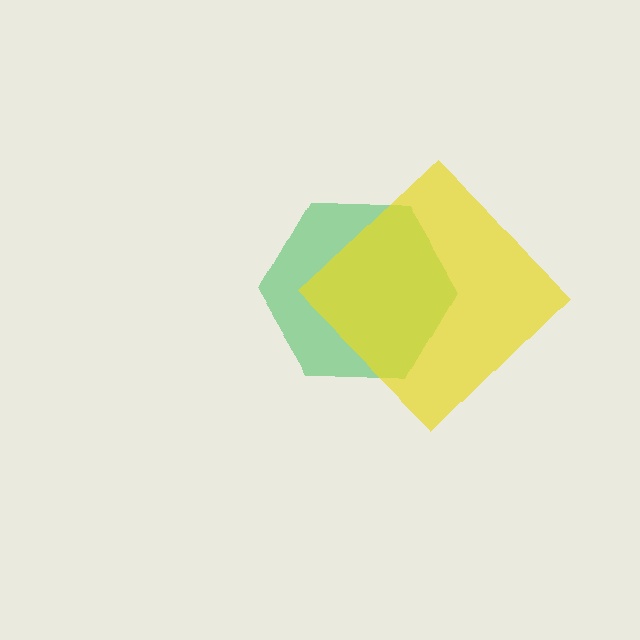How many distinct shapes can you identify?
There are 2 distinct shapes: a green hexagon, a yellow diamond.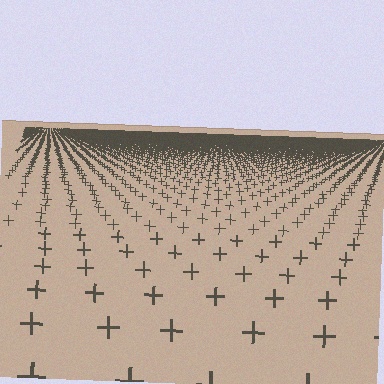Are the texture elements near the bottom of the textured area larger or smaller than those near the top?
Larger. Near the bottom, elements are closer to the viewer and appear at a bigger on-screen size.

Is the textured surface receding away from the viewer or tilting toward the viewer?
The surface is receding away from the viewer. Texture elements get smaller and denser toward the top.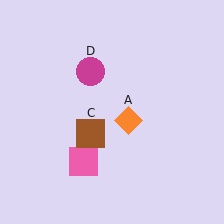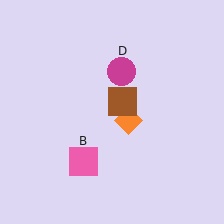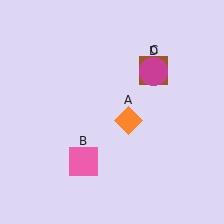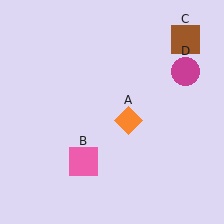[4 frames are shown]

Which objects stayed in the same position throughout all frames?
Orange diamond (object A) and pink square (object B) remained stationary.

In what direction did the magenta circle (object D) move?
The magenta circle (object D) moved right.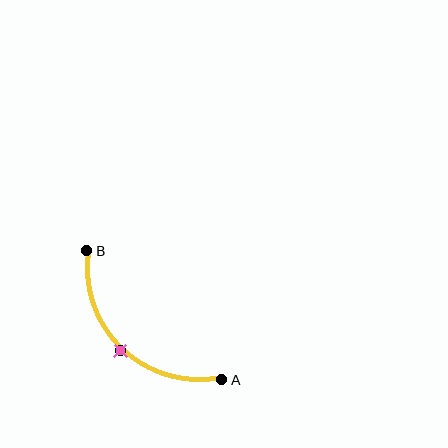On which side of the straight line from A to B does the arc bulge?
The arc bulges below and to the left of the straight line connecting A and B.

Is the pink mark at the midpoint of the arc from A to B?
Yes. The pink mark lies on the arc at equal arc-length from both A and B — it is the arc midpoint.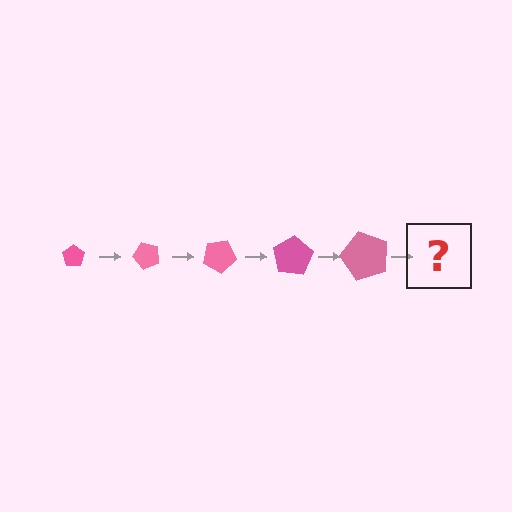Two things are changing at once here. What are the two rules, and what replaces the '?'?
The two rules are that the pentagon grows larger each step and it rotates 50 degrees each step. The '?' should be a pentagon, larger than the previous one and rotated 250 degrees from the start.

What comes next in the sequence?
The next element should be a pentagon, larger than the previous one and rotated 250 degrees from the start.